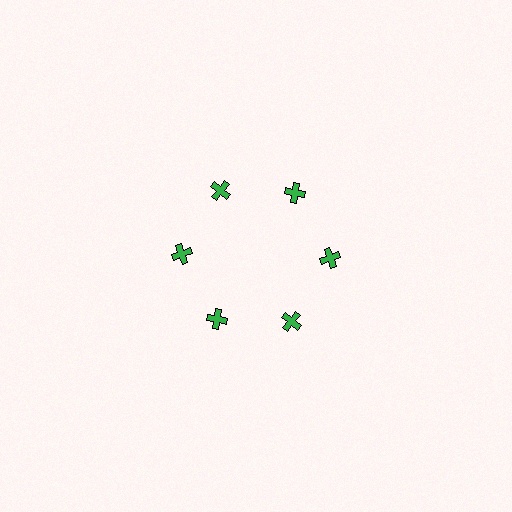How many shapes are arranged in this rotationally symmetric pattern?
There are 6 shapes, arranged in 6 groups of 1.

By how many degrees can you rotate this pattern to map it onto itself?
The pattern maps onto itself every 60 degrees of rotation.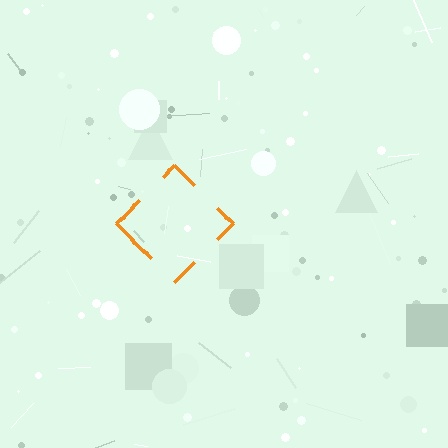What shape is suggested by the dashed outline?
The dashed outline suggests a diamond.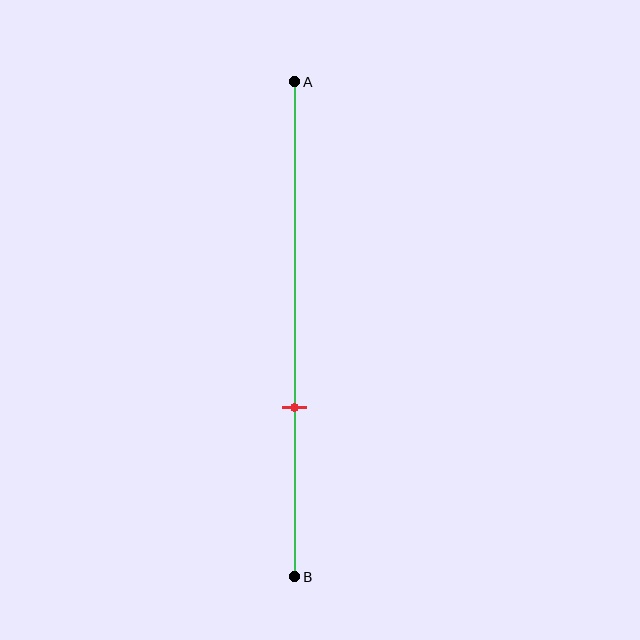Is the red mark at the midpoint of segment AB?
No, the mark is at about 65% from A, not at the 50% midpoint.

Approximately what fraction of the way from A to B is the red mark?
The red mark is approximately 65% of the way from A to B.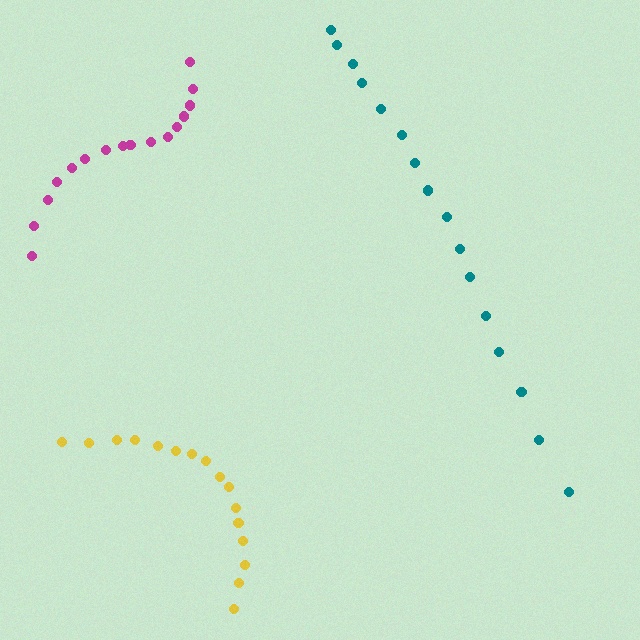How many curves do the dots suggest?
There are 3 distinct paths.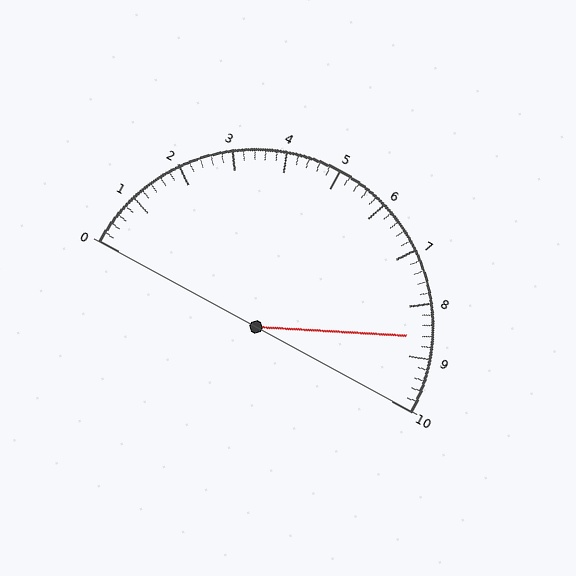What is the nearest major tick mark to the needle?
The nearest major tick mark is 9.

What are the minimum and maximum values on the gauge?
The gauge ranges from 0 to 10.